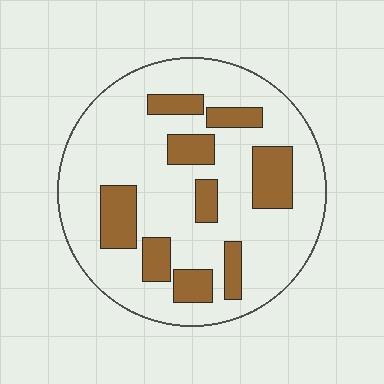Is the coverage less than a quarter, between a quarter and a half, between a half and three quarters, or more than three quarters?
Less than a quarter.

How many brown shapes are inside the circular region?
9.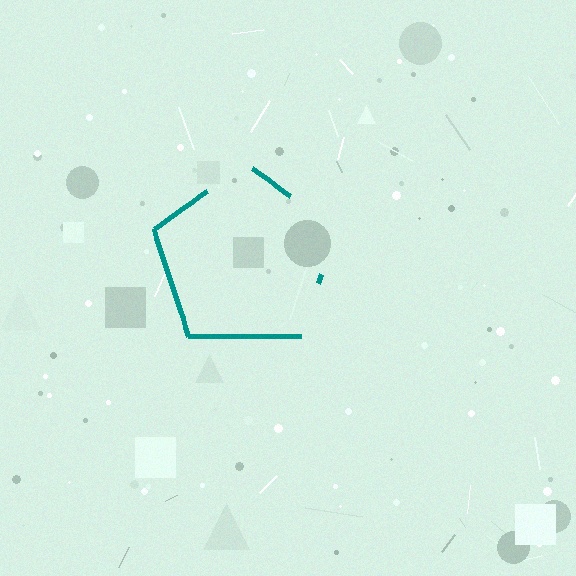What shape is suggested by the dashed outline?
The dashed outline suggests a pentagon.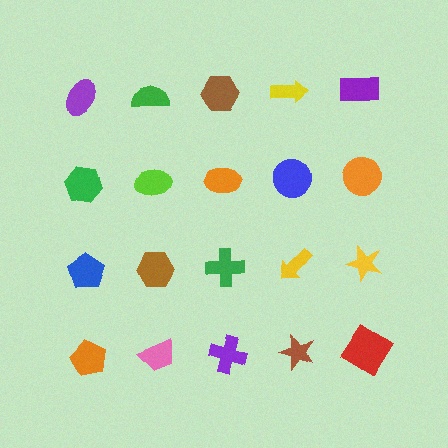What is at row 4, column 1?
An orange pentagon.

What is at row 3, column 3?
A green cross.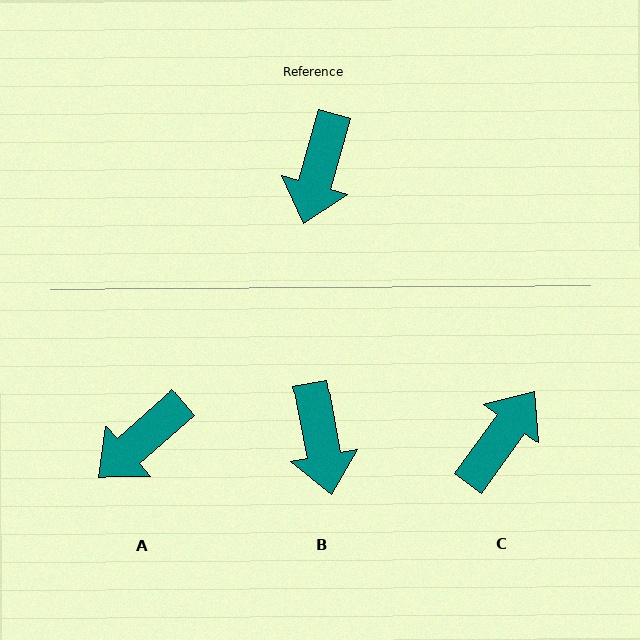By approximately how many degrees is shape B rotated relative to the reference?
Approximately 26 degrees counter-clockwise.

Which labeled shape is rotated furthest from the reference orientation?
C, about 160 degrees away.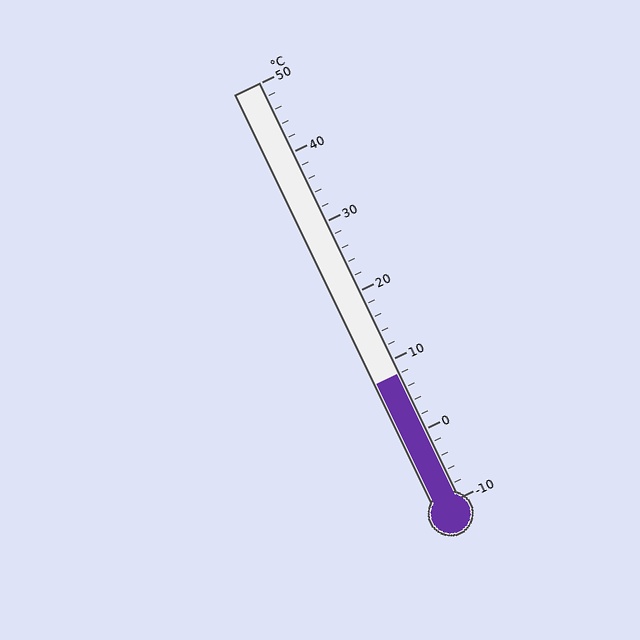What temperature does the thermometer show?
The thermometer shows approximately 8°C.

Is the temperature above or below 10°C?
The temperature is below 10°C.